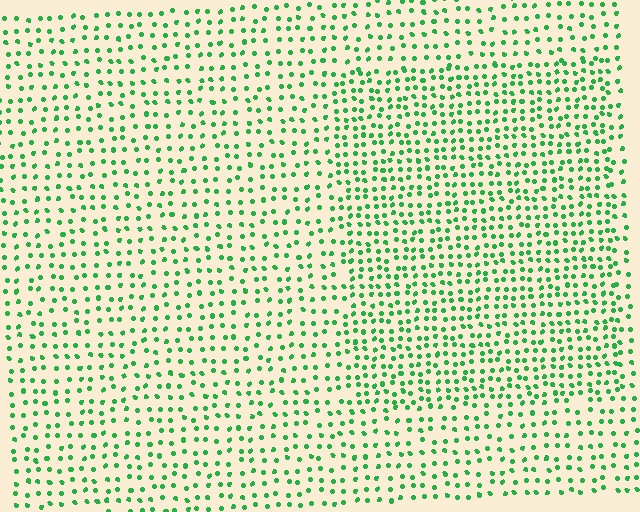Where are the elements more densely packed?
The elements are more densely packed inside the rectangle boundary.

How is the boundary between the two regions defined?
The boundary is defined by a change in element density (approximately 1.6x ratio). All elements are the same color, size, and shape.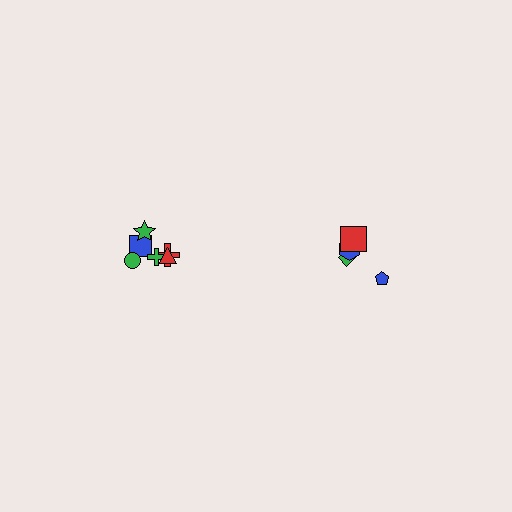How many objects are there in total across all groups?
There are 10 objects.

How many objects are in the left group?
There are 6 objects.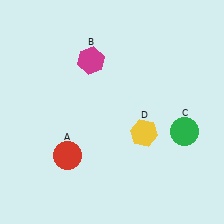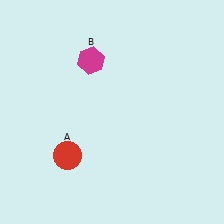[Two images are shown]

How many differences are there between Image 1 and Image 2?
There are 2 differences between the two images.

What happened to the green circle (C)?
The green circle (C) was removed in Image 2. It was in the bottom-right area of Image 1.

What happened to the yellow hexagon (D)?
The yellow hexagon (D) was removed in Image 2. It was in the bottom-right area of Image 1.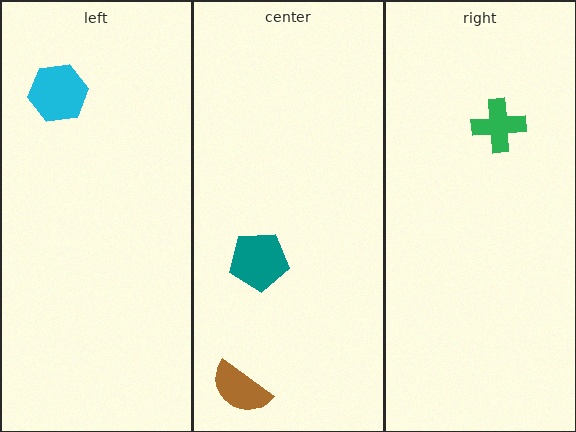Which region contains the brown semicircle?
The center region.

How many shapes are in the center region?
2.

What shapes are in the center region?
The teal pentagon, the brown semicircle.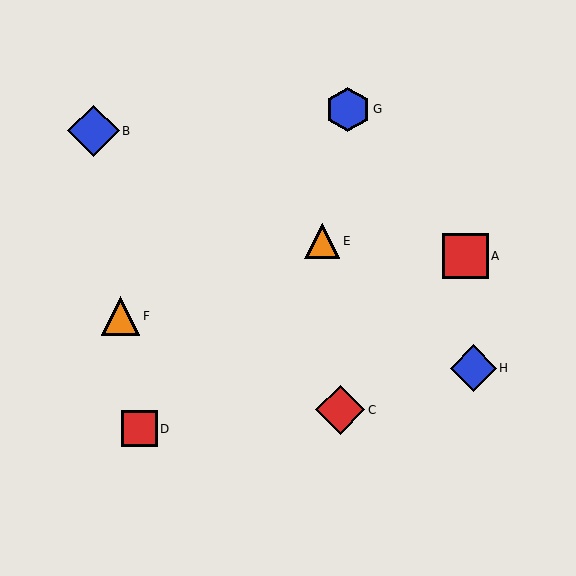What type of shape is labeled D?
Shape D is a red square.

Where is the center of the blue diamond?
The center of the blue diamond is at (473, 368).